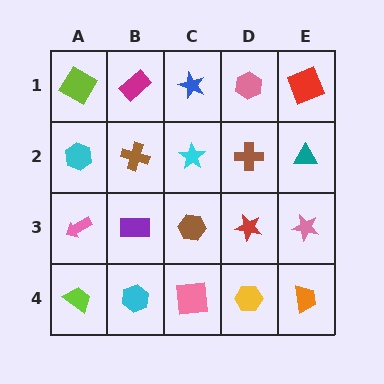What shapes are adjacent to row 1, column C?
A cyan star (row 2, column C), a magenta rectangle (row 1, column B), a pink hexagon (row 1, column D).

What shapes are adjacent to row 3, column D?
A brown cross (row 2, column D), a yellow hexagon (row 4, column D), a brown hexagon (row 3, column C), a pink star (row 3, column E).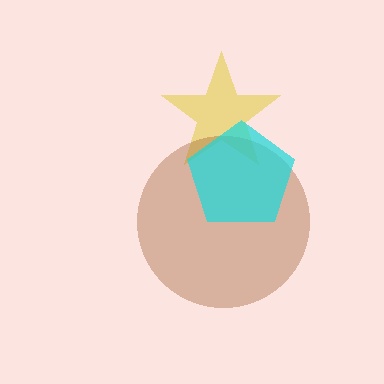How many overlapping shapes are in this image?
There are 3 overlapping shapes in the image.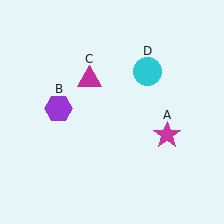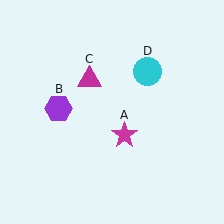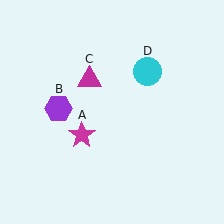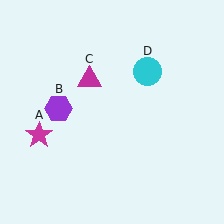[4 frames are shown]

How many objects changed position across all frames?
1 object changed position: magenta star (object A).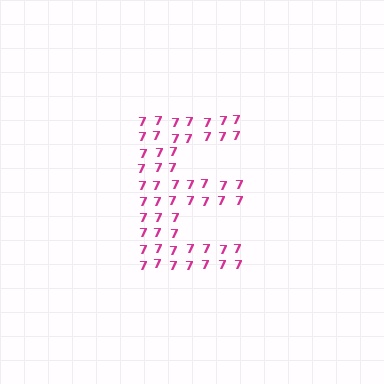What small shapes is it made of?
It is made of small digit 7's.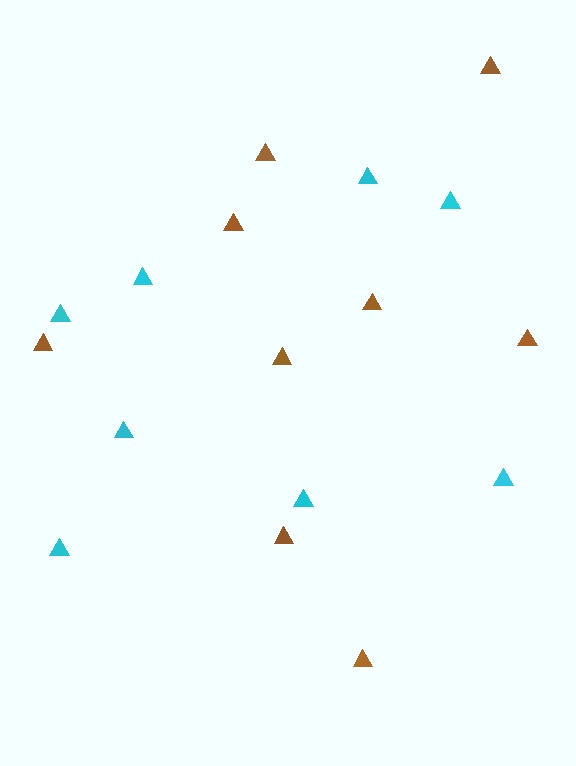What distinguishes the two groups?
There are 2 groups: one group of cyan triangles (8) and one group of brown triangles (9).